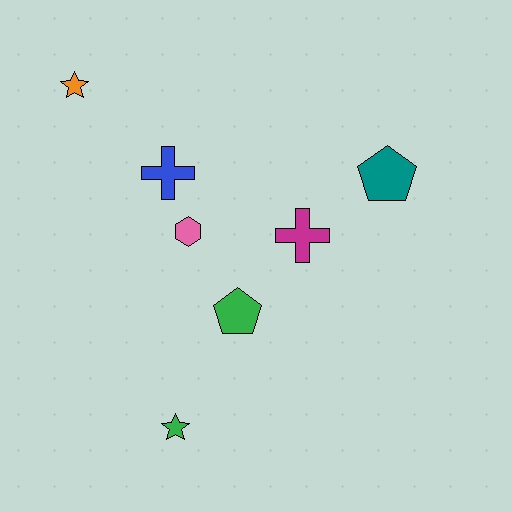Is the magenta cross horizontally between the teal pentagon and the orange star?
Yes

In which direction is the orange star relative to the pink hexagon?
The orange star is above the pink hexagon.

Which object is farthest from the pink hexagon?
The teal pentagon is farthest from the pink hexagon.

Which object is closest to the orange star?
The blue cross is closest to the orange star.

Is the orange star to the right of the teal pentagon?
No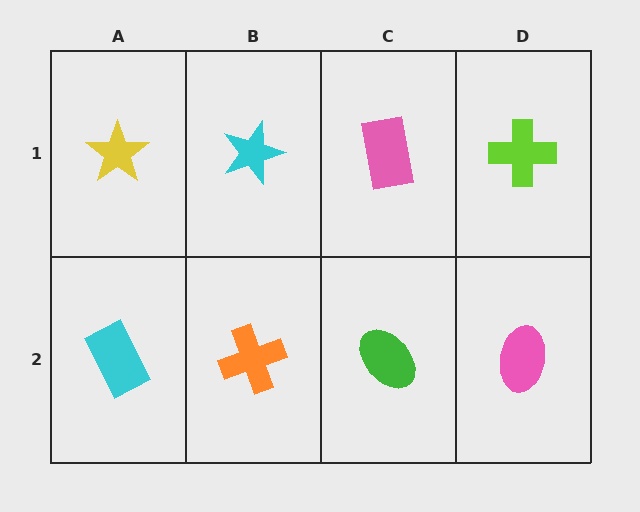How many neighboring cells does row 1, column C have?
3.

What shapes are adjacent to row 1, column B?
An orange cross (row 2, column B), a yellow star (row 1, column A), a pink rectangle (row 1, column C).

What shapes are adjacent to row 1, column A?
A cyan rectangle (row 2, column A), a cyan star (row 1, column B).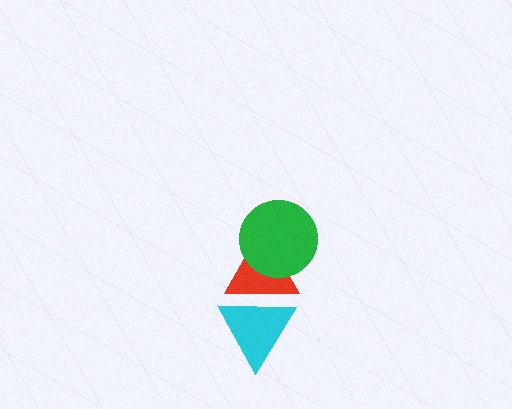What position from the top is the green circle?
The green circle is 1st from the top.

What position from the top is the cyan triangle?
The cyan triangle is 3rd from the top.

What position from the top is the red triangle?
The red triangle is 2nd from the top.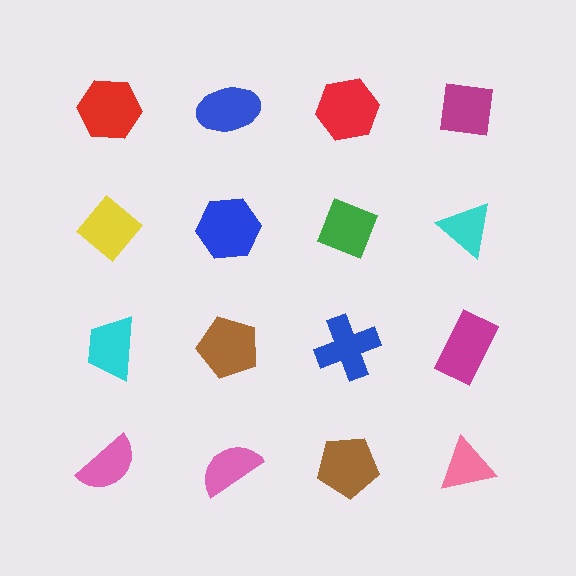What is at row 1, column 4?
A magenta square.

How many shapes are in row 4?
4 shapes.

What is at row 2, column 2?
A blue hexagon.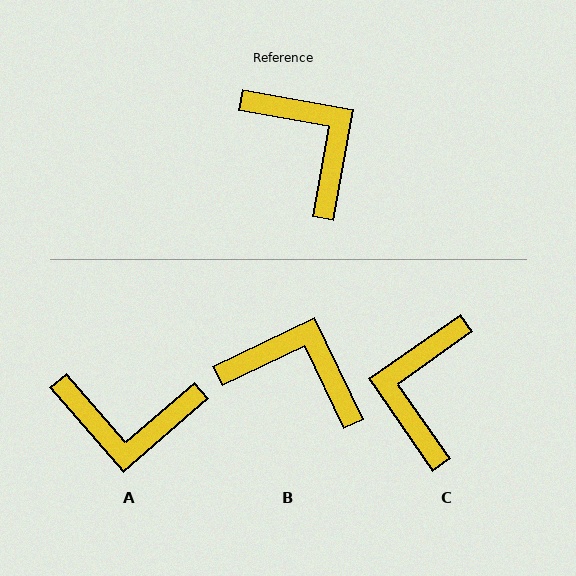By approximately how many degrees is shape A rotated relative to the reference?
Approximately 129 degrees clockwise.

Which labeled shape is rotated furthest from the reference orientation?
C, about 135 degrees away.